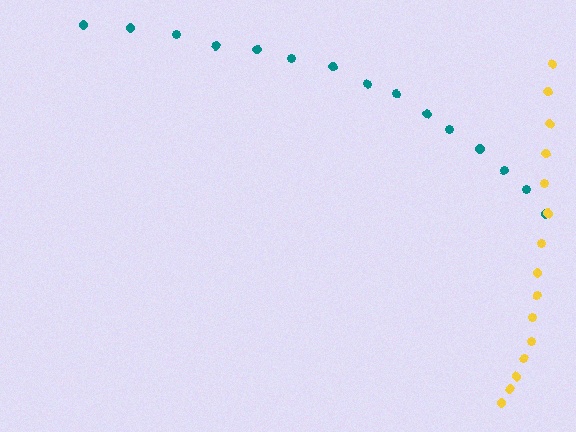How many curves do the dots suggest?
There are 2 distinct paths.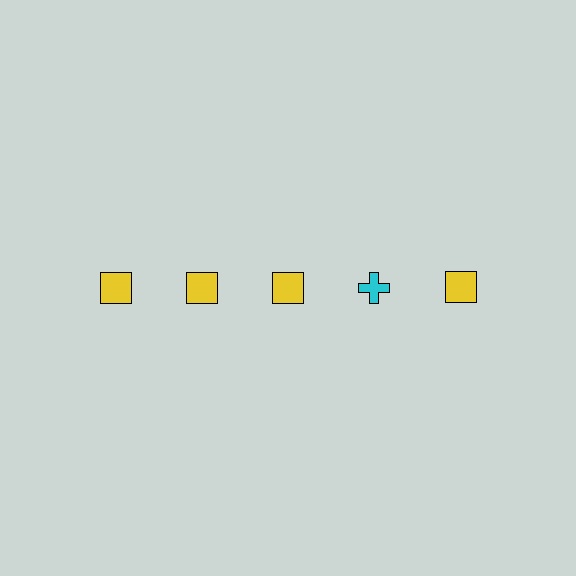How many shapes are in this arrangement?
There are 5 shapes arranged in a grid pattern.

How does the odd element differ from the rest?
It differs in both color (cyan instead of yellow) and shape (cross instead of square).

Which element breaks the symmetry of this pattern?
The cyan cross in the top row, second from right column breaks the symmetry. All other shapes are yellow squares.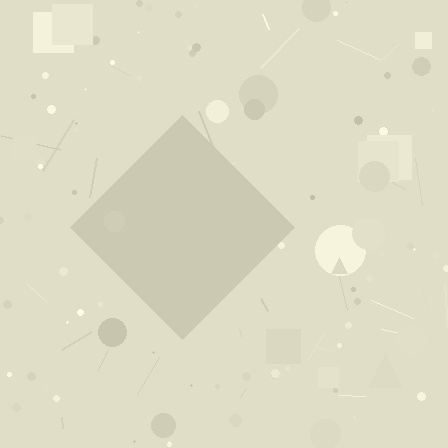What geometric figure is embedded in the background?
A diamond is embedded in the background.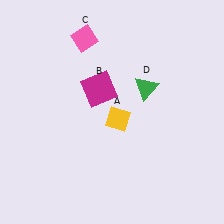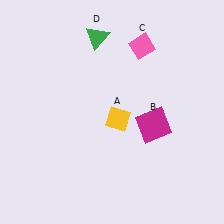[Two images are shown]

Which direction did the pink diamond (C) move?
The pink diamond (C) moved right.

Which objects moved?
The objects that moved are: the magenta square (B), the pink diamond (C), the green triangle (D).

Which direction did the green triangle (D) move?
The green triangle (D) moved up.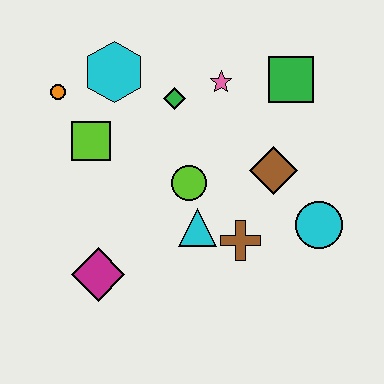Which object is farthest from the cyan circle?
The orange circle is farthest from the cyan circle.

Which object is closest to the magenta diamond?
The cyan triangle is closest to the magenta diamond.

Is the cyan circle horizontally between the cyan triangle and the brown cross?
No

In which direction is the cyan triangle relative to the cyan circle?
The cyan triangle is to the left of the cyan circle.